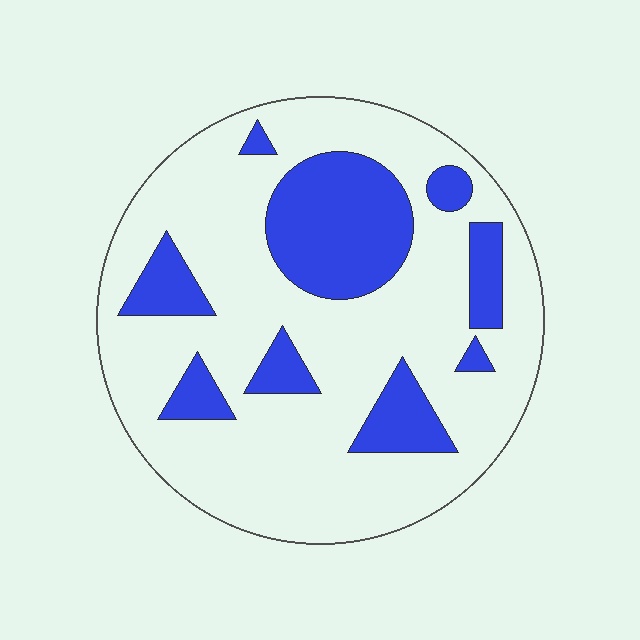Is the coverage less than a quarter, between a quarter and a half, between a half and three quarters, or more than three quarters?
Between a quarter and a half.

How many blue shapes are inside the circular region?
9.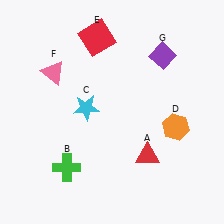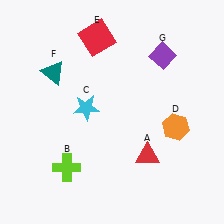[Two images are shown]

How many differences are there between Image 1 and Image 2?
There are 2 differences between the two images.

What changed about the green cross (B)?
In Image 1, B is green. In Image 2, it changed to lime.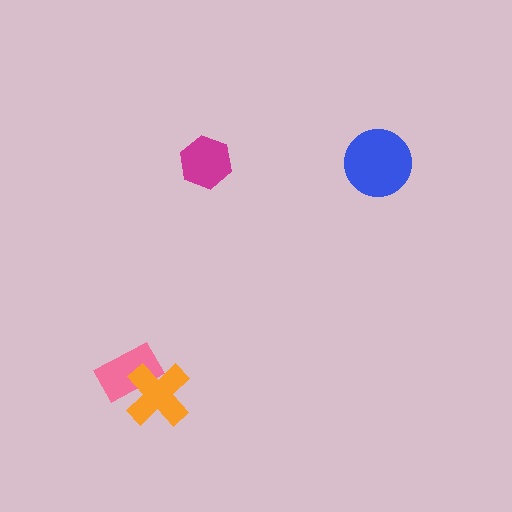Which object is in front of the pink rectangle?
The orange cross is in front of the pink rectangle.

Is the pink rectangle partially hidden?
Yes, it is partially covered by another shape.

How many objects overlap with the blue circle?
0 objects overlap with the blue circle.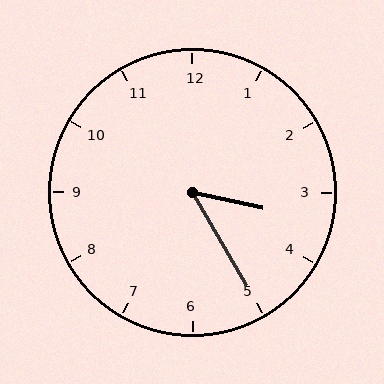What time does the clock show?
3:25.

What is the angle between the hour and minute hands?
Approximately 48 degrees.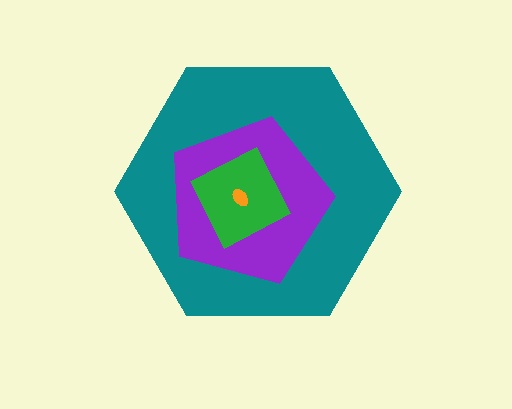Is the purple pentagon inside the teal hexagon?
Yes.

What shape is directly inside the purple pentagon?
The green square.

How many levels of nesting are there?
4.